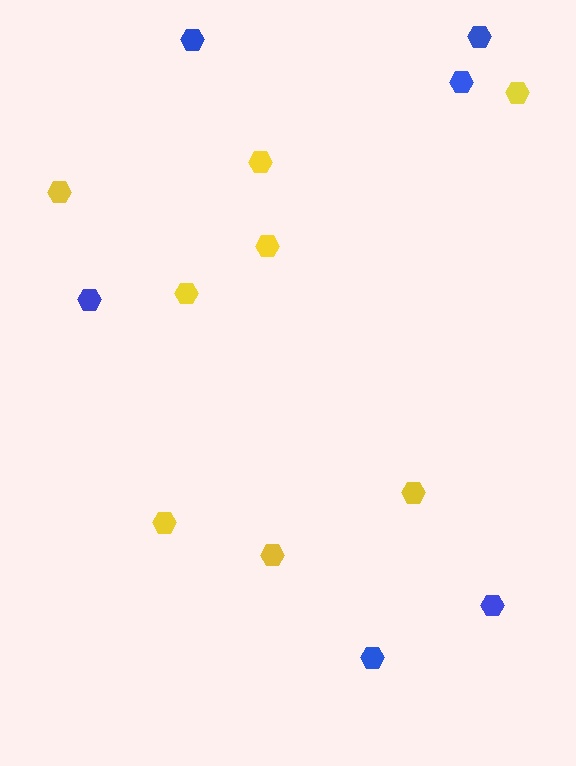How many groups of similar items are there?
There are 2 groups: one group of yellow hexagons (8) and one group of blue hexagons (6).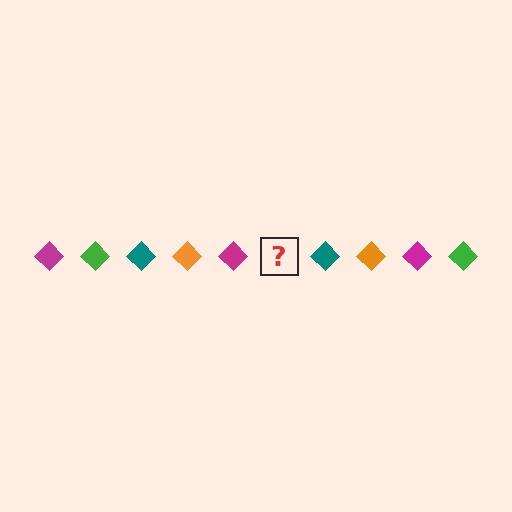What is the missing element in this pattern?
The missing element is a green diamond.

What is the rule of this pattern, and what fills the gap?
The rule is that the pattern cycles through magenta, green, teal, orange diamonds. The gap should be filled with a green diamond.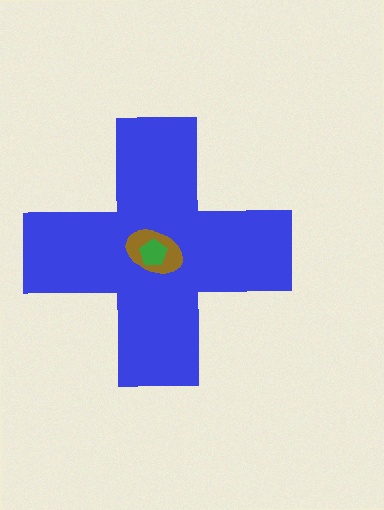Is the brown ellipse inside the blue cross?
Yes.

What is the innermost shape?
The green pentagon.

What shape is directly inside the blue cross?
The brown ellipse.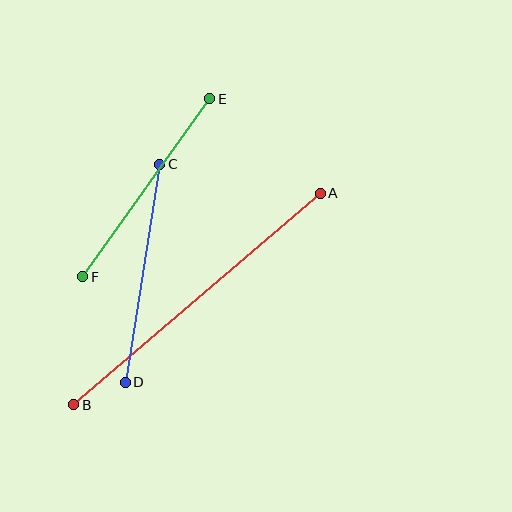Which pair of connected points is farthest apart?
Points A and B are farthest apart.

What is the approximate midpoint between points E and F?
The midpoint is at approximately (146, 188) pixels.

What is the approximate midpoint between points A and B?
The midpoint is at approximately (197, 299) pixels.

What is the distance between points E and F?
The distance is approximately 219 pixels.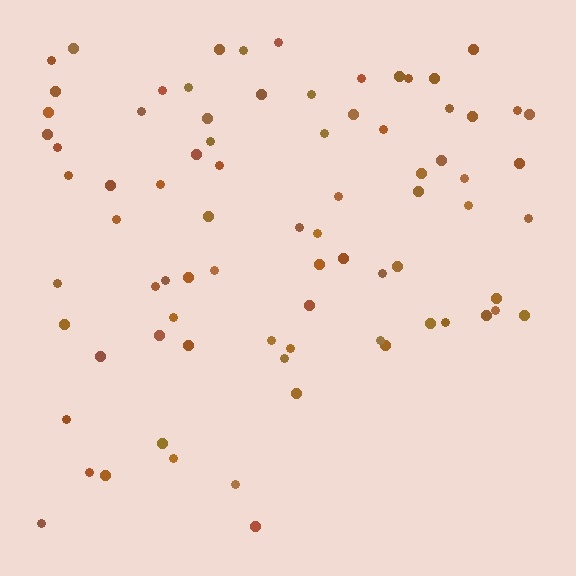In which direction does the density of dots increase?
From bottom to top, with the top side densest.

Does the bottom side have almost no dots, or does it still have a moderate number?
Still a moderate number, just noticeably fewer than the top.